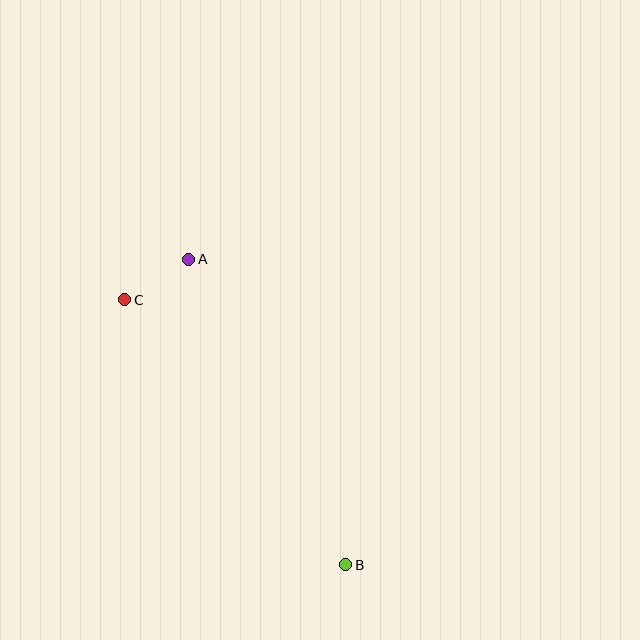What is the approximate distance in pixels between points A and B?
The distance between A and B is approximately 343 pixels.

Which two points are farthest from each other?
Points B and C are farthest from each other.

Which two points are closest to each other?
Points A and C are closest to each other.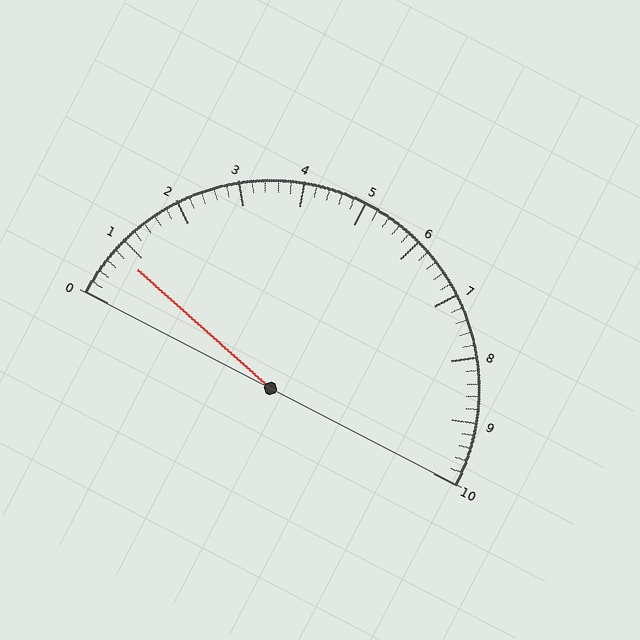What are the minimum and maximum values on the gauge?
The gauge ranges from 0 to 10.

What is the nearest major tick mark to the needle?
The nearest major tick mark is 1.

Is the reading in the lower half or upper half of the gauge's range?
The reading is in the lower half of the range (0 to 10).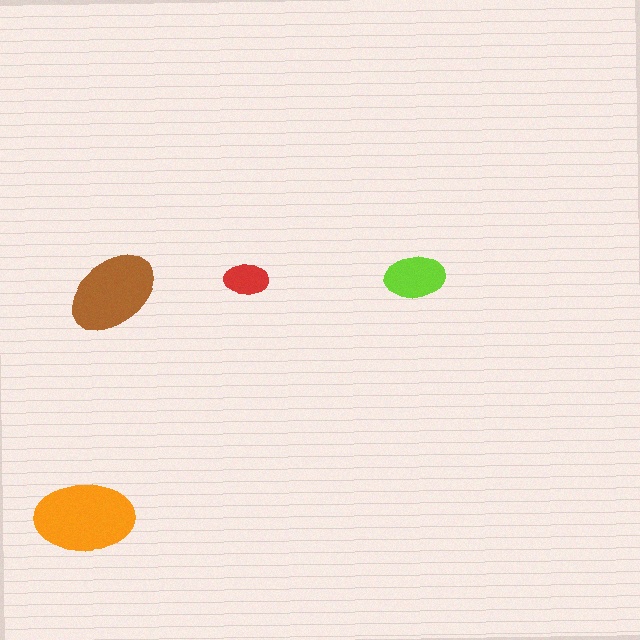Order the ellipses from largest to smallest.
the orange one, the brown one, the lime one, the red one.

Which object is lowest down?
The orange ellipse is bottommost.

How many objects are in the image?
There are 4 objects in the image.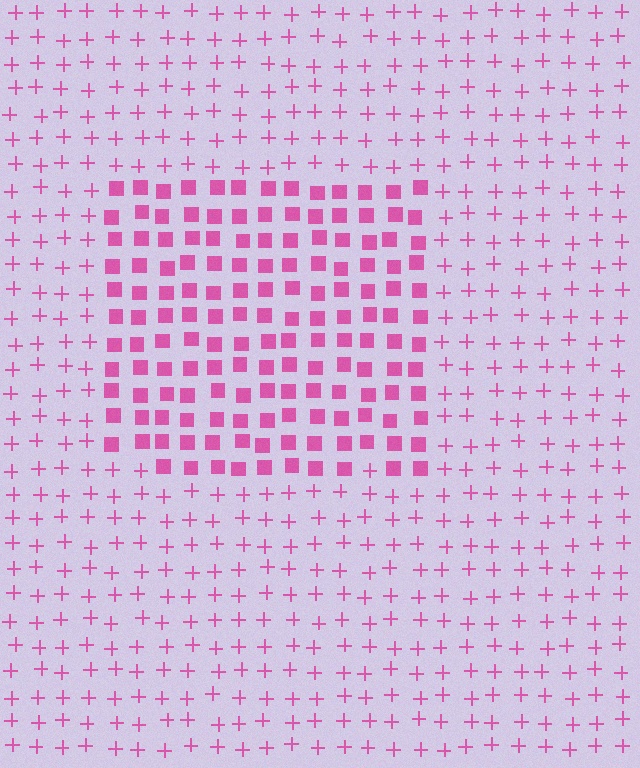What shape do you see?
I see a rectangle.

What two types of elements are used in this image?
The image uses squares inside the rectangle region and plus signs outside it.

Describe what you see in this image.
The image is filled with small pink elements arranged in a uniform grid. A rectangle-shaped region contains squares, while the surrounding area contains plus signs. The boundary is defined purely by the change in element shape.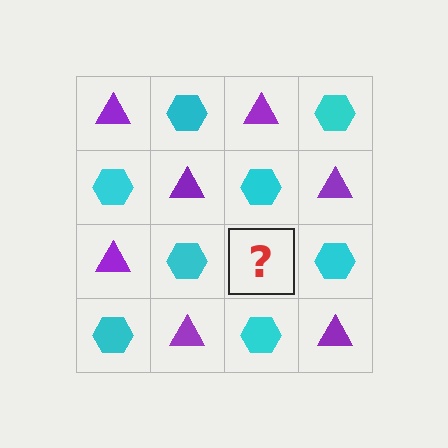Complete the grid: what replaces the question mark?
The question mark should be replaced with a purple triangle.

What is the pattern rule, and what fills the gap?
The rule is that it alternates purple triangle and cyan hexagon in a checkerboard pattern. The gap should be filled with a purple triangle.